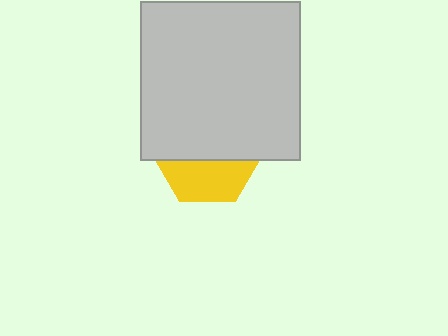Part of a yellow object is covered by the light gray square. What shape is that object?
It is a hexagon.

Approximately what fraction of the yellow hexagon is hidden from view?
Roughly 61% of the yellow hexagon is hidden behind the light gray square.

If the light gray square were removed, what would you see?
You would see the complete yellow hexagon.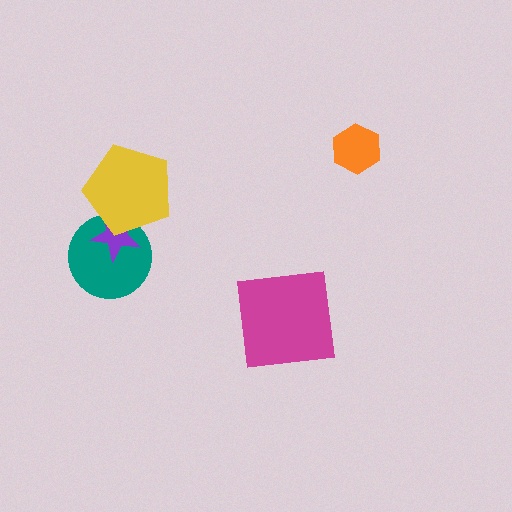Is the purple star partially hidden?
Yes, it is partially covered by another shape.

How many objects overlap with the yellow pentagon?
2 objects overlap with the yellow pentagon.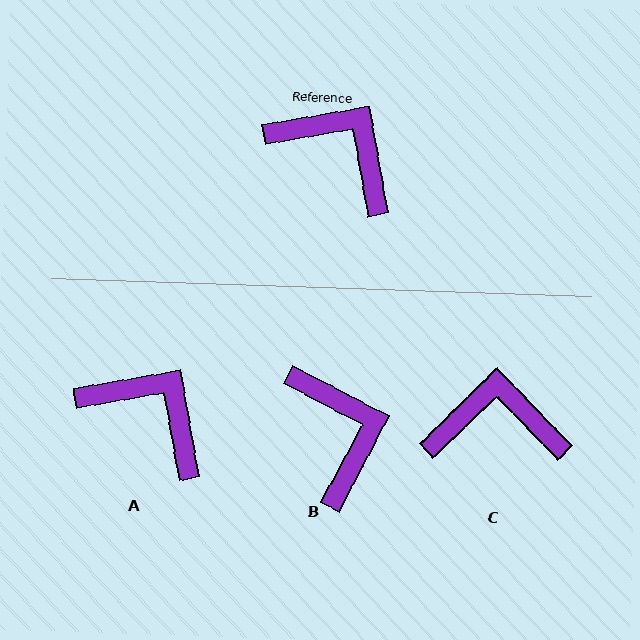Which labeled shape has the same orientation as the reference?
A.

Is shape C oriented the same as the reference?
No, it is off by about 34 degrees.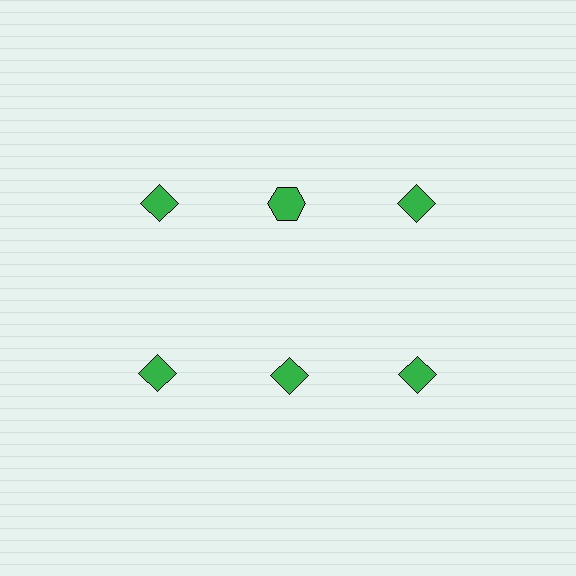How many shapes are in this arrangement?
There are 6 shapes arranged in a grid pattern.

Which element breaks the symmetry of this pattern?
The green hexagon in the top row, second from left column breaks the symmetry. All other shapes are green diamonds.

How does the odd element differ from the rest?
It has a different shape: hexagon instead of diamond.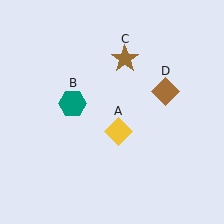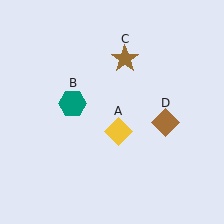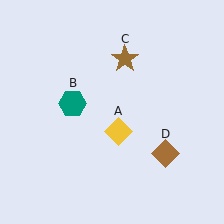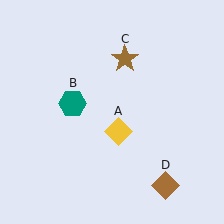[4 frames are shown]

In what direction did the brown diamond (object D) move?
The brown diamond (object D) moved down.